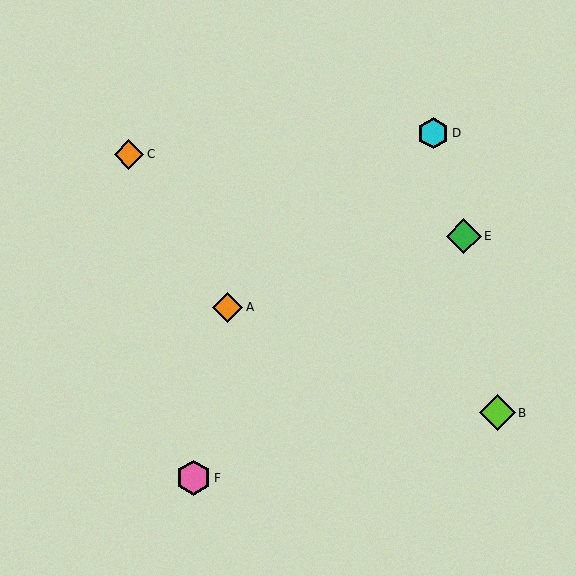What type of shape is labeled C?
Shape C is an orange diamond.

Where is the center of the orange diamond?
The center of the orange diamond is at (129, 154).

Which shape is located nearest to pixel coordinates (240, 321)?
The orange diamond (labeled A) at (227, 307) is nearest to that location.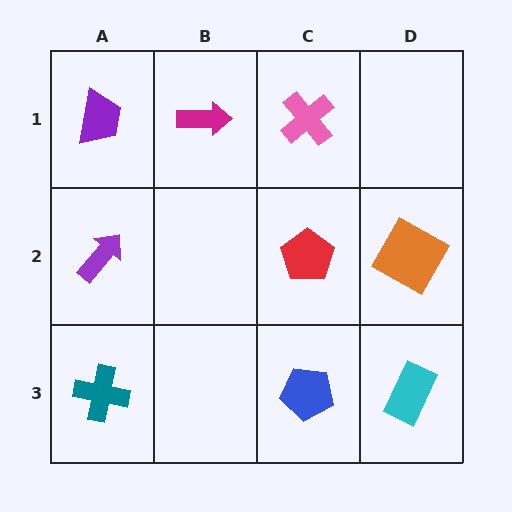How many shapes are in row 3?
3 shapes.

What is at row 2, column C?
A red pentagon.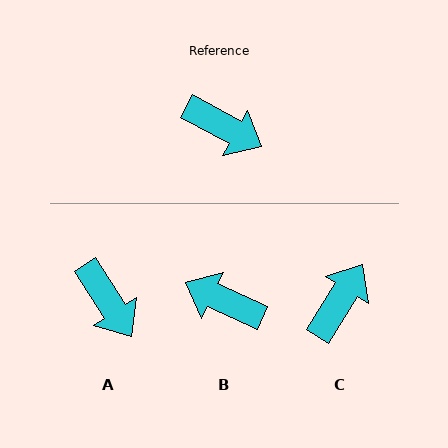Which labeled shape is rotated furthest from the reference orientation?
B, about 176 degrees away.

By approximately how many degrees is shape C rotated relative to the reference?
Approximately 87 degrees counter-clockwise.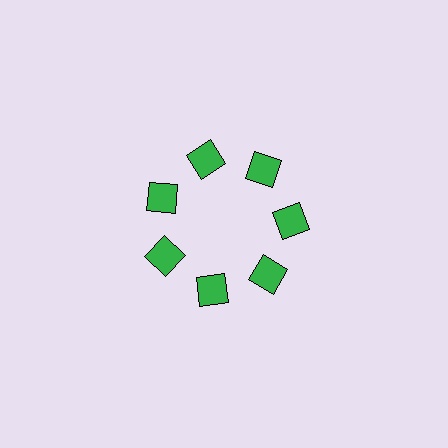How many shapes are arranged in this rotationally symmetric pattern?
There are 7 shapes, arranged in 7 groups of 1.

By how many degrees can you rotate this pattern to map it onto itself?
The pattern maps onto itself every 51 degrees of rotation.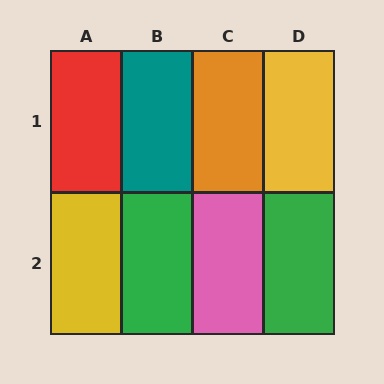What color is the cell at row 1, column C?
Orange.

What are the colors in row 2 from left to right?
Yellow, green, pink, green.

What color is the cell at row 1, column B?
Teal.